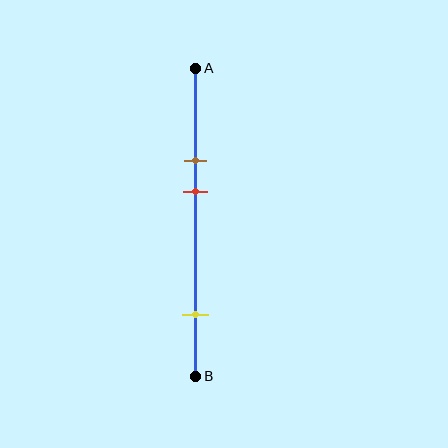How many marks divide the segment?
There are 3 marks dividing the segment.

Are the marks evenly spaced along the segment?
No, the marks are not evenly spaced.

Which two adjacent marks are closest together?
The brown and red marks are the closest adjacent pair.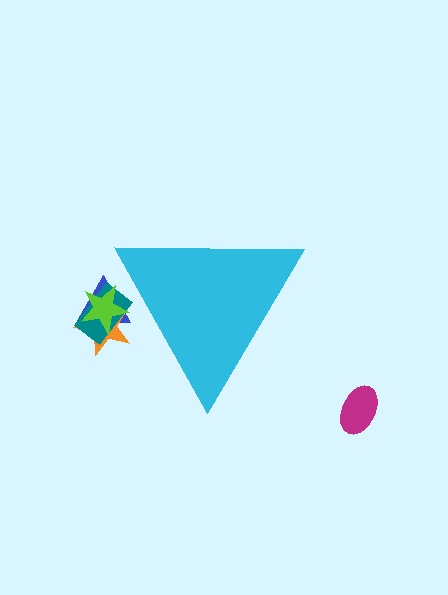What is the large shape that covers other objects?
A cyan triangle.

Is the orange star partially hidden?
Yes, the orange star is partially hidden behind the cyan triangle.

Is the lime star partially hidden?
Yes, the lime star is partially hidden behind the cyan triangle.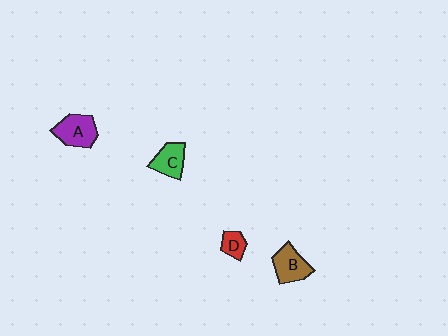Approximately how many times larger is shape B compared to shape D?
Approximately 1.9 times.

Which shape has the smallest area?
Shape D (red).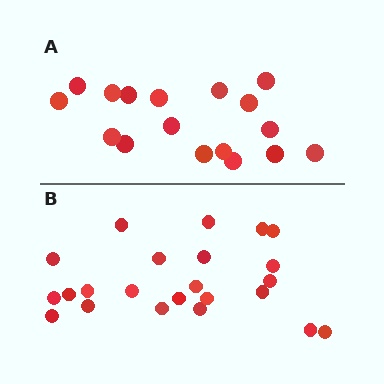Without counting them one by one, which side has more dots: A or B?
Region B (the bottom region) has more dots.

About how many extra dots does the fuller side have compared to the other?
Region B has about 6 more dots than region A.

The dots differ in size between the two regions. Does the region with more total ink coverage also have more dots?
No. Region A has more total ink coverage because its dots are larger, but region B actually contains more individual dots. Total area can be misleading — the number of items is what matters here.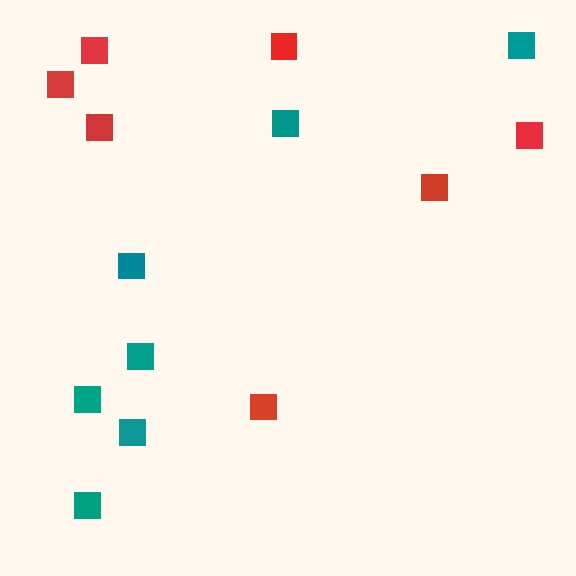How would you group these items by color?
There are 2 groups: one group of red squares (7) and one group of teal squares (7).